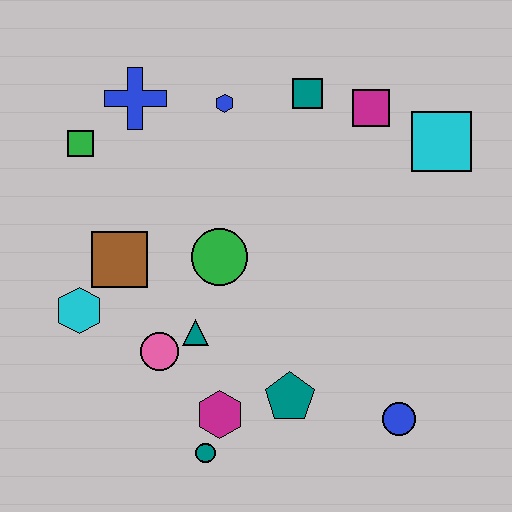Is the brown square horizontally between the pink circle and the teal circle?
No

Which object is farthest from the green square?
The blue circle is farthest from the green square.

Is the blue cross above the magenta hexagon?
Yes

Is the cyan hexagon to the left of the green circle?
Yes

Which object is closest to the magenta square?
The teal square is closest to the magenta square.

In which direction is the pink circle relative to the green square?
The pink circle is below the green square.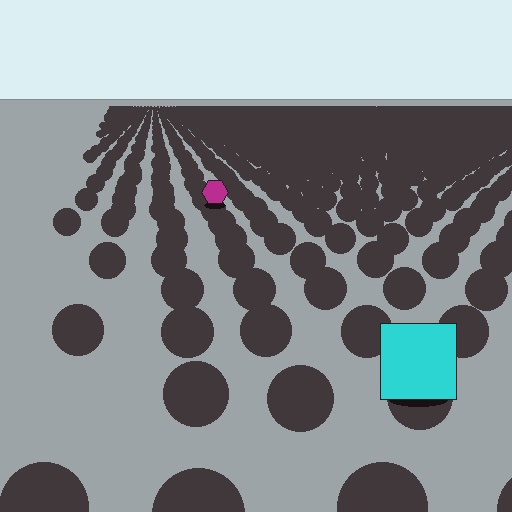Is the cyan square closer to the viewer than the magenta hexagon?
Yes. The cyan square is closer — you can tell from the texture gradient: the ground texture is coarser near it.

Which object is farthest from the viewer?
The magenta hexagon is farthest from the viewer. It appears smaller and the ground texture around it is denser.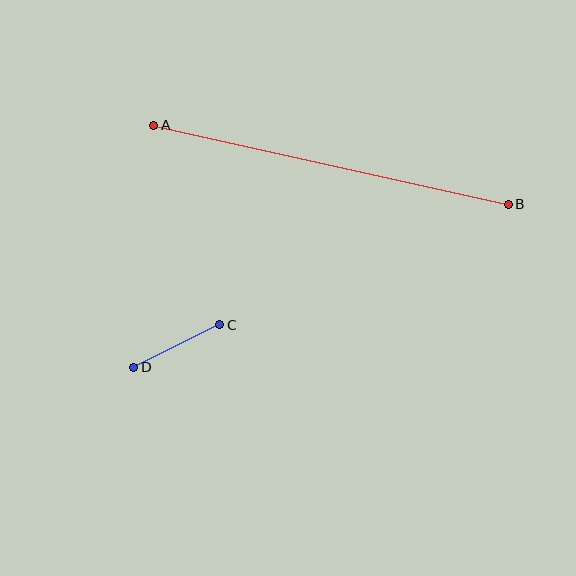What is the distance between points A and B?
The distance is approximately 363 pixels.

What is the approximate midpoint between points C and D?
The midpoint is at approximately (177, 346) pixels.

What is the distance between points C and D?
The distance is approximately 96 pixels.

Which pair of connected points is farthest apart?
Points A and B are farthest apart.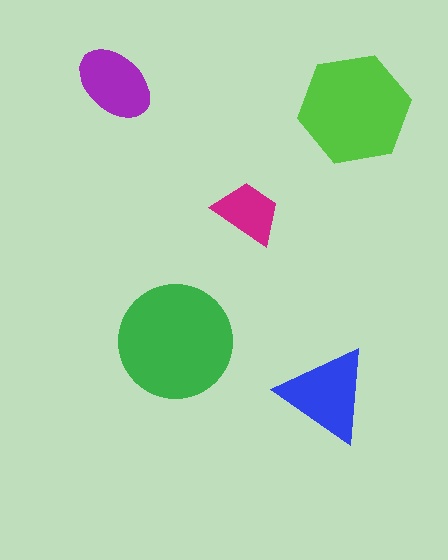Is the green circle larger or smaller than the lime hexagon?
Larger.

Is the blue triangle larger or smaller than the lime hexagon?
Smaller.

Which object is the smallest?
The magenta trapezoid.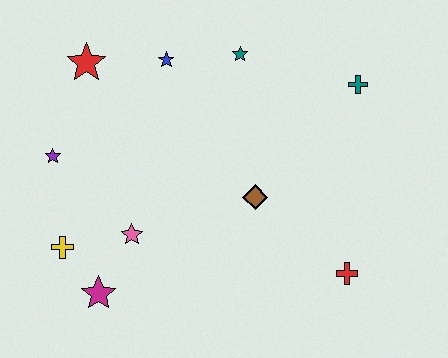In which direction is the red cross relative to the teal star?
The red cross is below the teal star.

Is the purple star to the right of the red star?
No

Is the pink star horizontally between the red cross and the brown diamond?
No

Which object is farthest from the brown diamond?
The red star is farthest from the brown diamond.